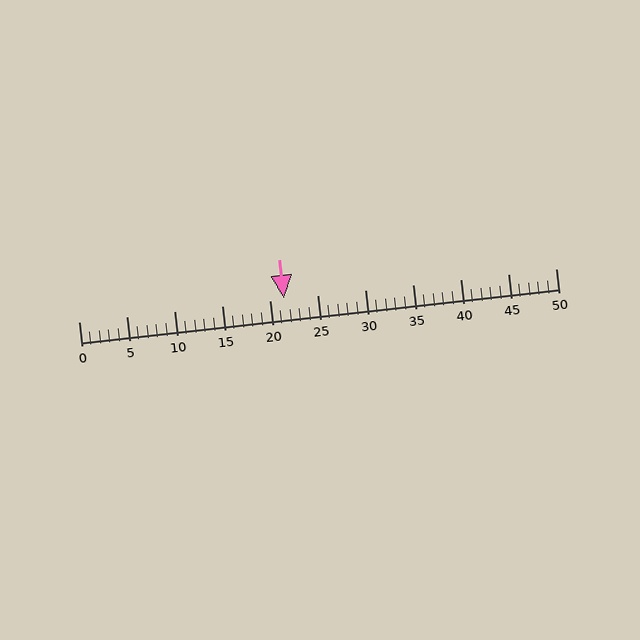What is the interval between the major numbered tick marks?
The major tick marks are spaced 5 units apart.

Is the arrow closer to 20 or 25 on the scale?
The arrow is closer to 20.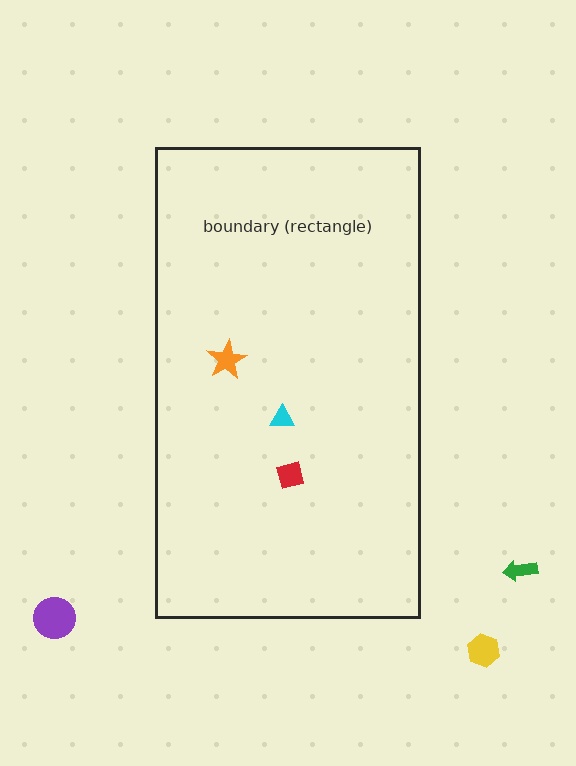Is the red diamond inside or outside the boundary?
Inside.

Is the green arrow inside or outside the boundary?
Outside.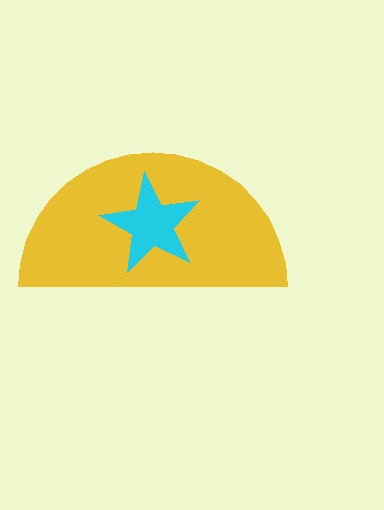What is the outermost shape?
The yellow semicircle.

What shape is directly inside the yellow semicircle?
The cyan star.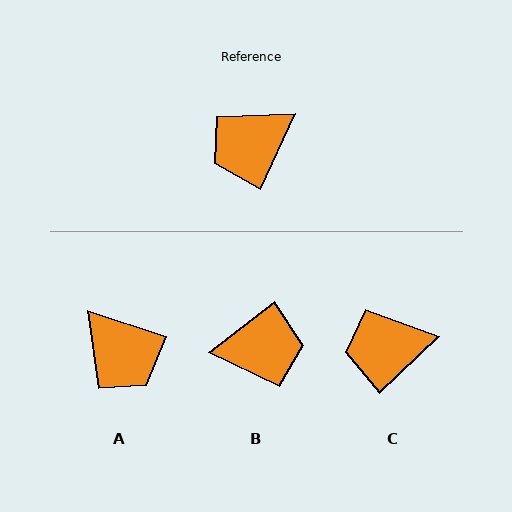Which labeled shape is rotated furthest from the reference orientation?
B, about 152 degrees away.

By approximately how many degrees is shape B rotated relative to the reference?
Approximately 152 degrees counter-clockwise.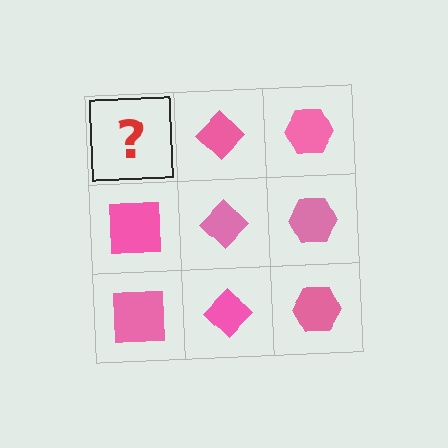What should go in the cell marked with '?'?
The missing cell should contain a pink square.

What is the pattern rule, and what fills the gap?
The rule is that each column has a consistent shape. The gap should be filled with a pink square.